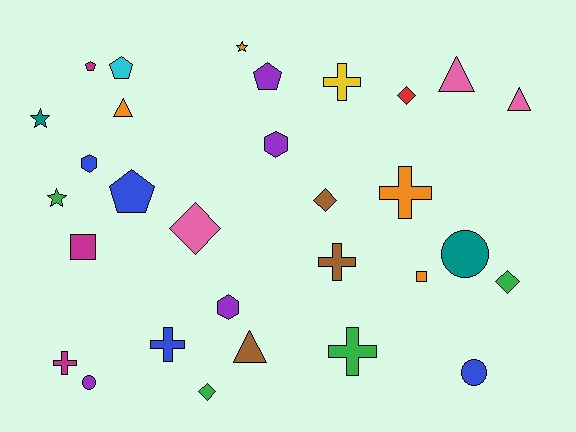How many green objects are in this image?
There are 4 green objects.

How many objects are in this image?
There are 30 objects.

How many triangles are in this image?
There are 4 triangles.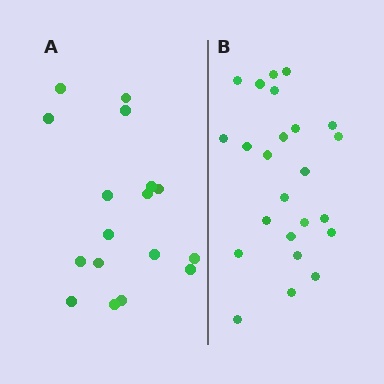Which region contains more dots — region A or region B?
Region B (the right region) has more dots.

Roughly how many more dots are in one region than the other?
Region B has roughly 8 or so more dots than region A.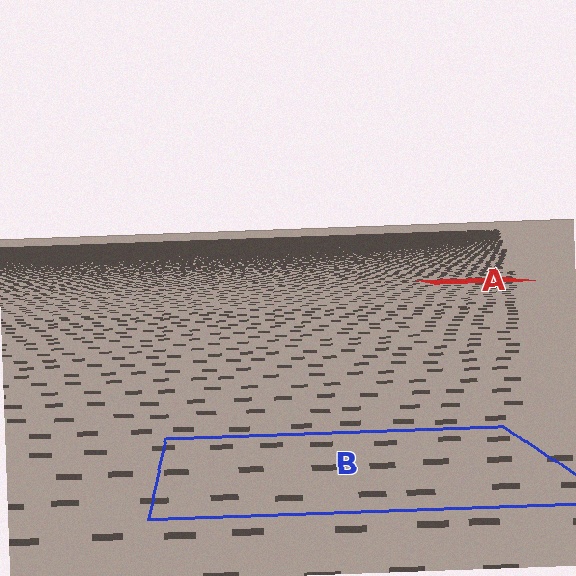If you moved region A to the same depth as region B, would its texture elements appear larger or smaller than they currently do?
They would appear larger. At a closer depth, the same texture elements are projected at a bigger on-screen size.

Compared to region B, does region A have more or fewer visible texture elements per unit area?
Region A has more texture elements per unit area — they are packed more densely because it is farther away.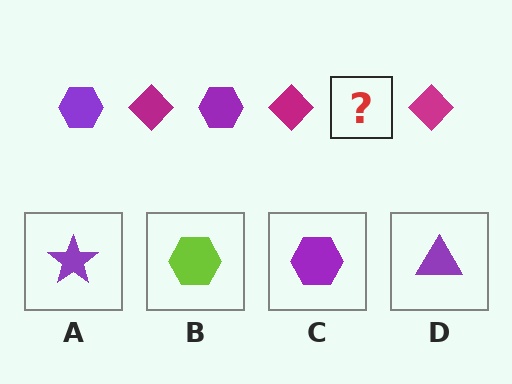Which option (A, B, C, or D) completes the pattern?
C.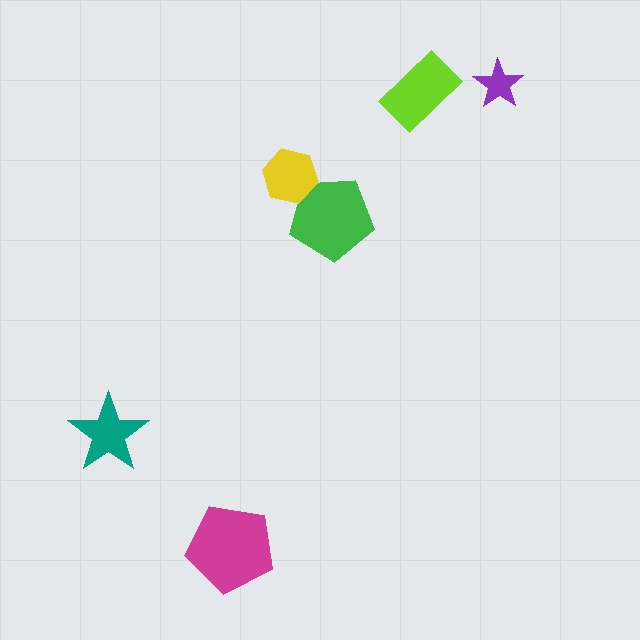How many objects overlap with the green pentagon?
1 object overlaps with the green pentagon.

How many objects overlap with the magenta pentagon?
0 objects overlap with the magenta pentagon.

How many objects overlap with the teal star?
0 objects overlap with the teal star.